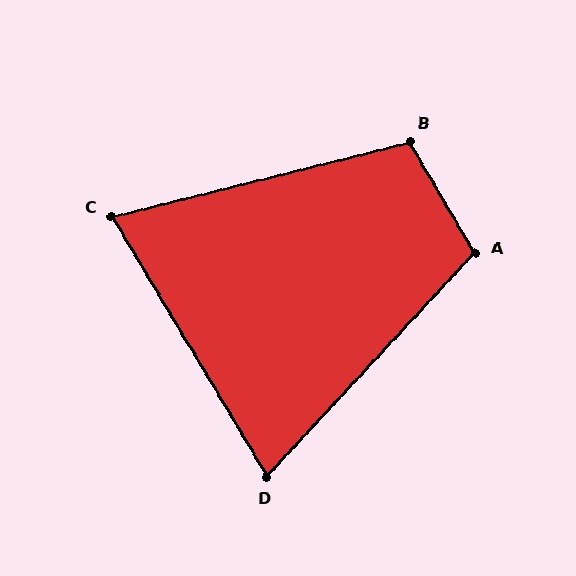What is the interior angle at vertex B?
Approximately 106 degrees (obtuse).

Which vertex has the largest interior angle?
A, at approximately 107 degrees.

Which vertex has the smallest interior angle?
C, at approximately 73 degrees.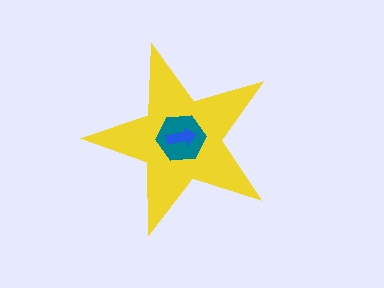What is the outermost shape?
The yellow star.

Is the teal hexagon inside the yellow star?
Yes.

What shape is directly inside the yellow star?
The teal hexagon.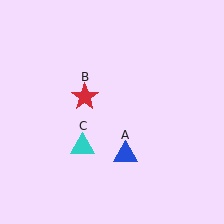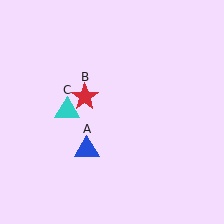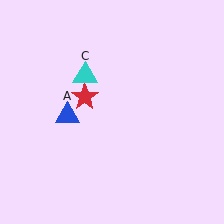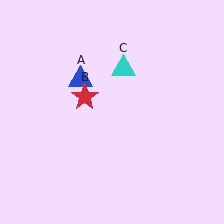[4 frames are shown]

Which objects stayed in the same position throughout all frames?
Red star (object B) remained stationary.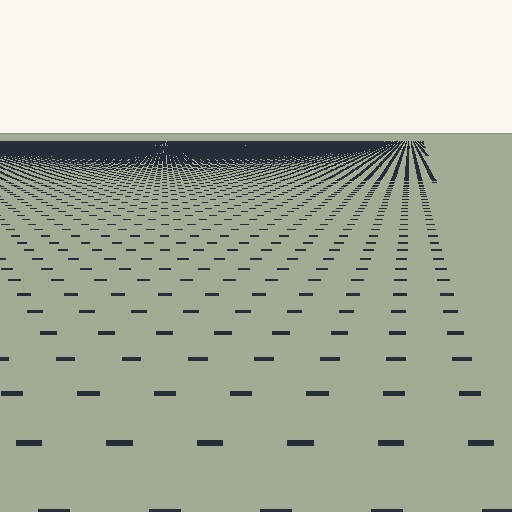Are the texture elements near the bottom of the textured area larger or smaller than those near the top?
Larger. Near the bottom, elements are closer to the viewer and appear at a bigger on-screen size.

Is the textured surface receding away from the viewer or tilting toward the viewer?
The surface is receding away from the viewer. Texture elements get smaller and denser toward the top.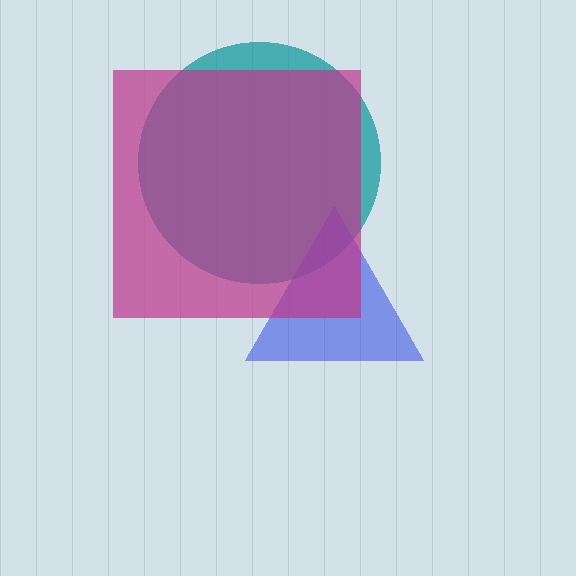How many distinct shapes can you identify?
There are 3 distinct shapes: a teal circle, a blue triangle, a magenta square.